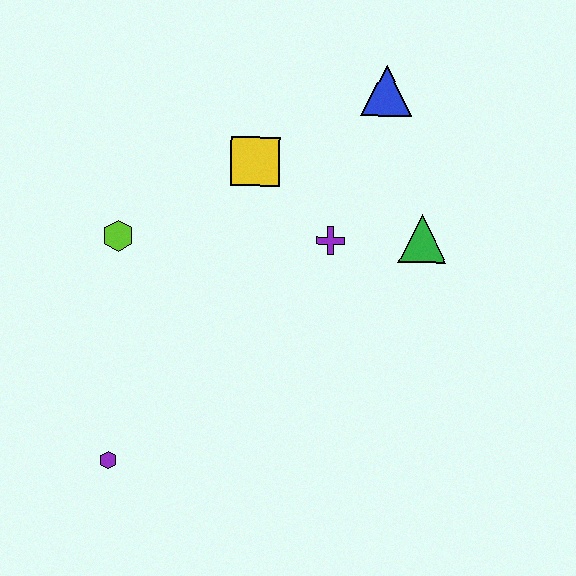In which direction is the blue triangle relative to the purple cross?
The blue triangle is above the purple cross.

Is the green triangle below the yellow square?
Yes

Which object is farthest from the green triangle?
The purple hexagon is farthest from the green triangle.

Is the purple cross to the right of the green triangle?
No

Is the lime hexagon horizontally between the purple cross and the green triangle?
No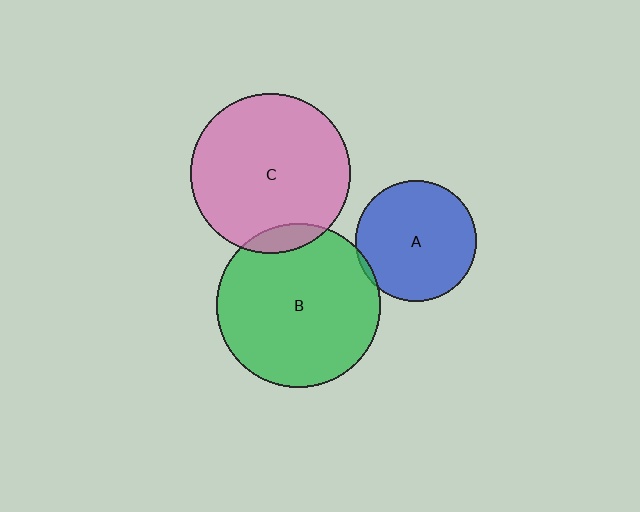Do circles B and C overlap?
Yes.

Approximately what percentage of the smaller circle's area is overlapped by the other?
Approximately 10%.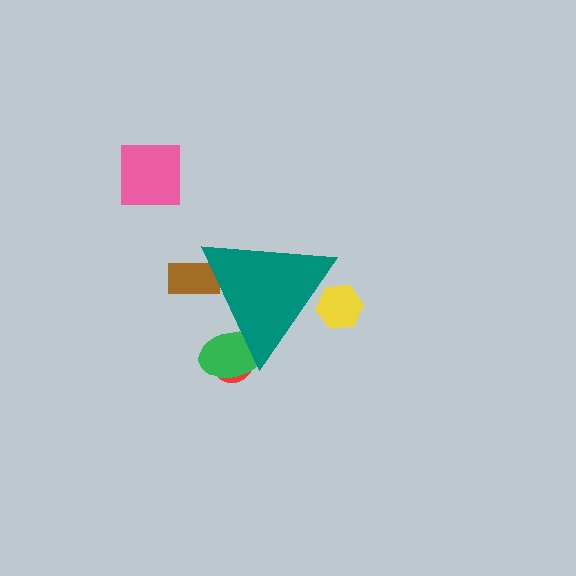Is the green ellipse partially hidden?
Yes, the green ellipse is partially hidden behind the teal triangle.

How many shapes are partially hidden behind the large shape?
4 shapes are partially hidden.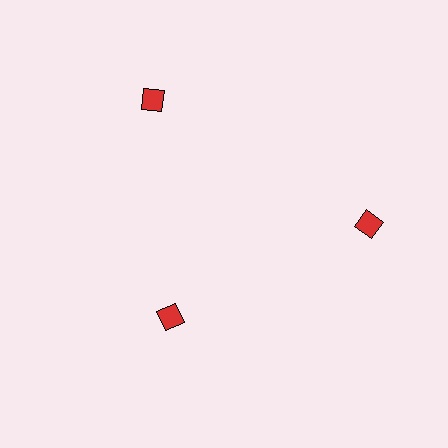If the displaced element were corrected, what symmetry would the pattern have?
It would have 3-fold rotational symmetry — the pattern would map onto itself every 120 degrees.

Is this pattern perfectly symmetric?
No. The 3 red squares are arranged in a ring, but one element near the 7 o'clock position is pulled inward toward the center, breaking the 3-fold rotational symmetry.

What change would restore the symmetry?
The symmetry would be restored by moving it outward, back onto the ring so that all 3 squares sit at equal angles and equal distance from the center.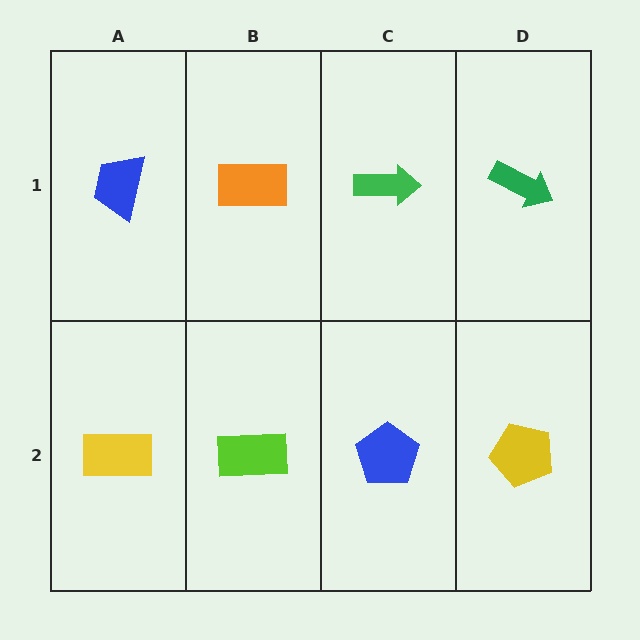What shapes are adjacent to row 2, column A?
A blue trapezoid (row 1, column A), a lime rectangle (row 2, column B).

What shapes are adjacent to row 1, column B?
A lime rectangle (row 2, column B), a blue trapezoid (row 1, column A), a green arrow (row 1, column C).